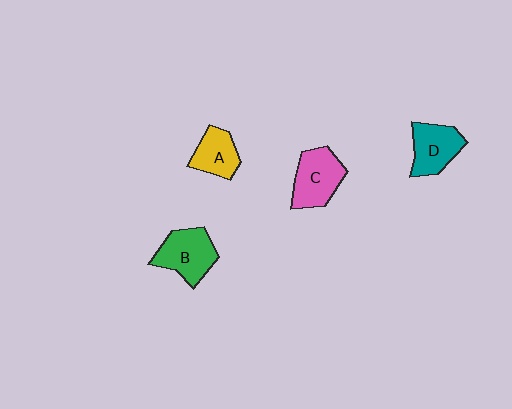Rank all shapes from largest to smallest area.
From largest to smallest: B (green), C (pink), D (teal), A (yellow).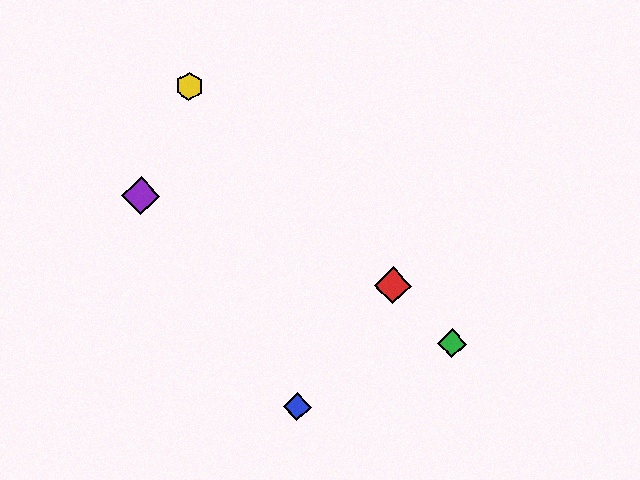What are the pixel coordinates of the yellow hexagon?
The yellow hexagon is at (189, 86).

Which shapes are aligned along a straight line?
The red diamond, the green diamond, the yellow hexagon are aligned along a straight line.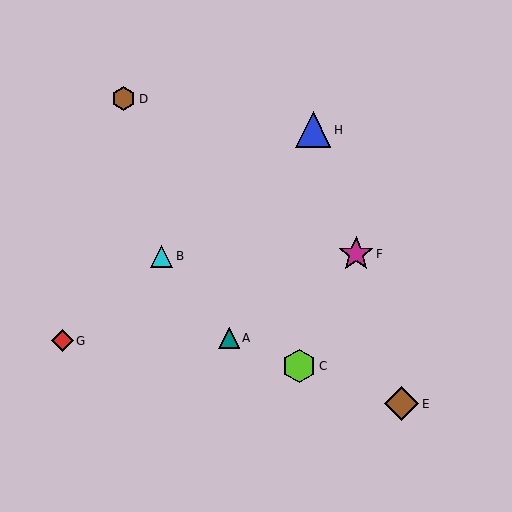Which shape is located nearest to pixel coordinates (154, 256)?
The cyan triangle (labeled B) at (162, 256) is nearest to that location.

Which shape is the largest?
The blue triangle (labeled H) is the largest.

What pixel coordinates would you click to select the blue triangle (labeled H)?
Click at (313, 130) to select the blue triangle H.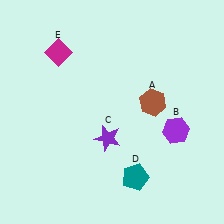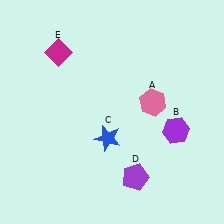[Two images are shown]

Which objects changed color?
A changed from brown to pink. C changed from purple to blue. D changed from teal to purple.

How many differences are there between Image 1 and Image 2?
There are 3 differences between the two images.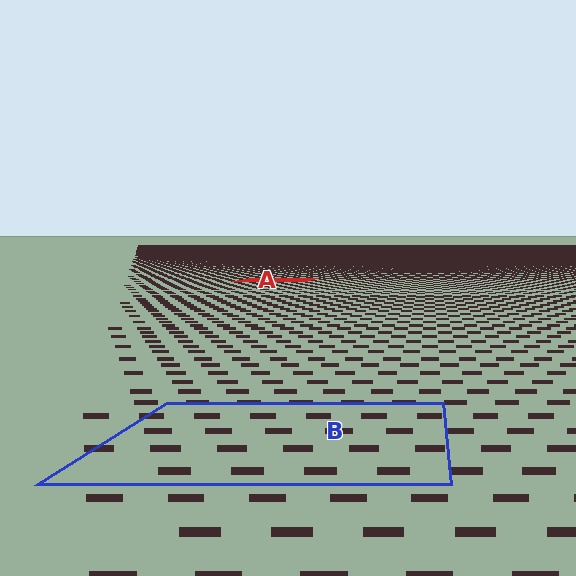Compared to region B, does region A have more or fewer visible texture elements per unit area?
Region A has more texture elements per unit area — they are packed more densely because it is farther away.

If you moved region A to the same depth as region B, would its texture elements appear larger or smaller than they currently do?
They would appear larger. At a closer depth, the same texture elements are projected at a bigger on-screen size.